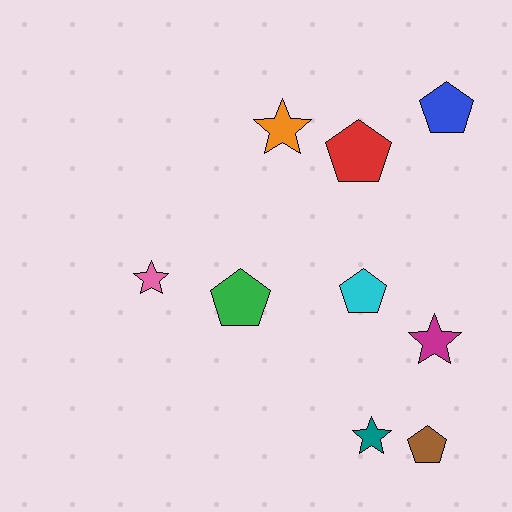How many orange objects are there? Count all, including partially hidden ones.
There is 1 orange object.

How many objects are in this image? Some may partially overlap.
There are 9 objects.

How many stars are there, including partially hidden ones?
There are 4 stars.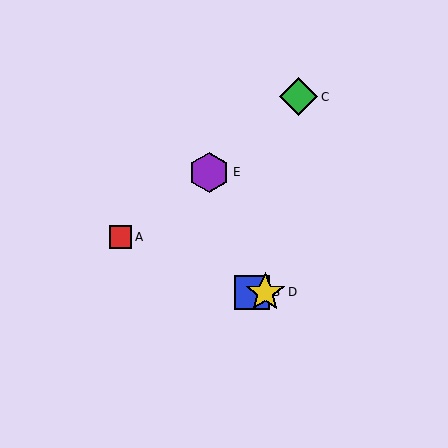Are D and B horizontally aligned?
Yes, both are at y≈293.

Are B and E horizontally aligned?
No, B is at y≈293 and E is at y≈172.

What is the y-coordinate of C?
Object C is at y≈97.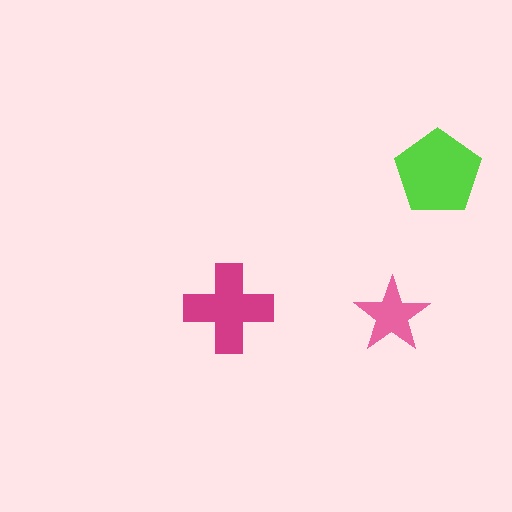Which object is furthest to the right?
The lime pentagon is rightmost.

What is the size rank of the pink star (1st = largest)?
3rd.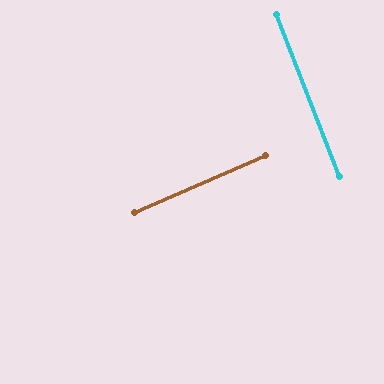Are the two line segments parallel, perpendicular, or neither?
Perpendicular — they meet at approximately 88°.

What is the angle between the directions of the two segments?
Approximately 88 degrees.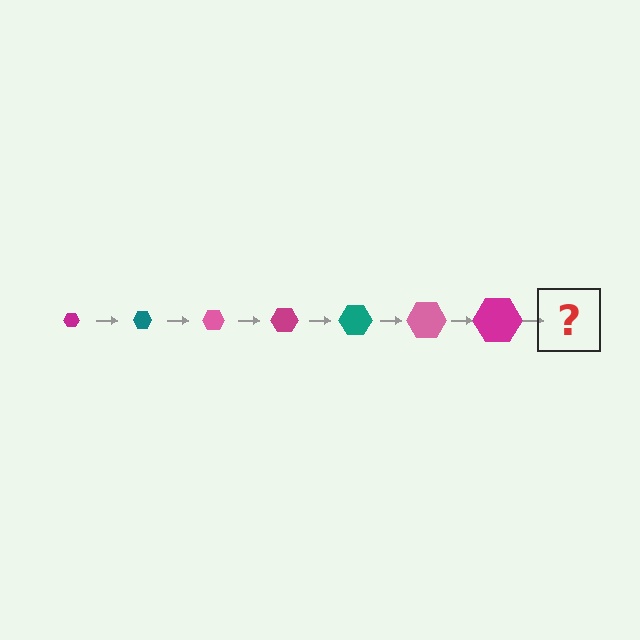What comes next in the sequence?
The next element should be a teal hexagon, larger than the previous one.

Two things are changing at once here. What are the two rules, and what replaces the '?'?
The two rules are that the hexagon grows larger each step and the color cycles through magenta, teal, and pink. The '?' should be a teal hexagon, larger than the previous one.